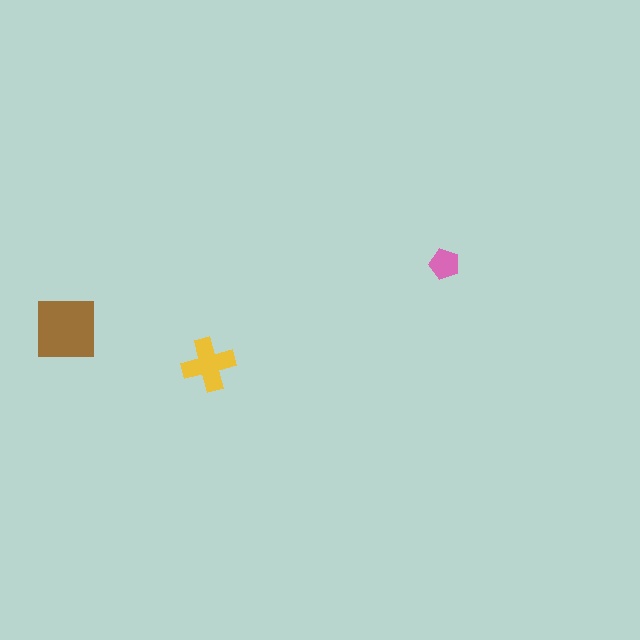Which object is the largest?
The brown square.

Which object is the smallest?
The pink pentagon.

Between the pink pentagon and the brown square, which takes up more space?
The brown square.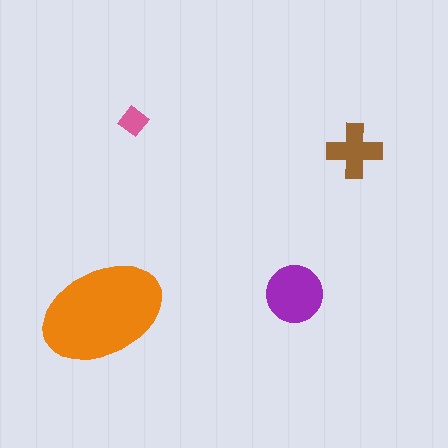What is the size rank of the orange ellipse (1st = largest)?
1st.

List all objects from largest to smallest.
The orange ellipse, the purple circle, the brown cross, the pink diamond.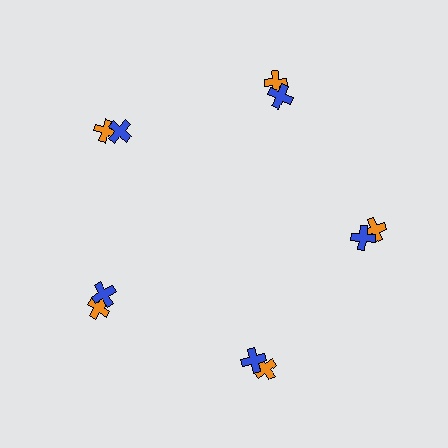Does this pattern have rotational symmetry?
Yes, this pattern has 5-fold rotational symmetry. It looks the same after rotating 72 degrees around the center.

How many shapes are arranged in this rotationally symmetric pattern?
There are 10 shapes, arranged in 5 groups of 2.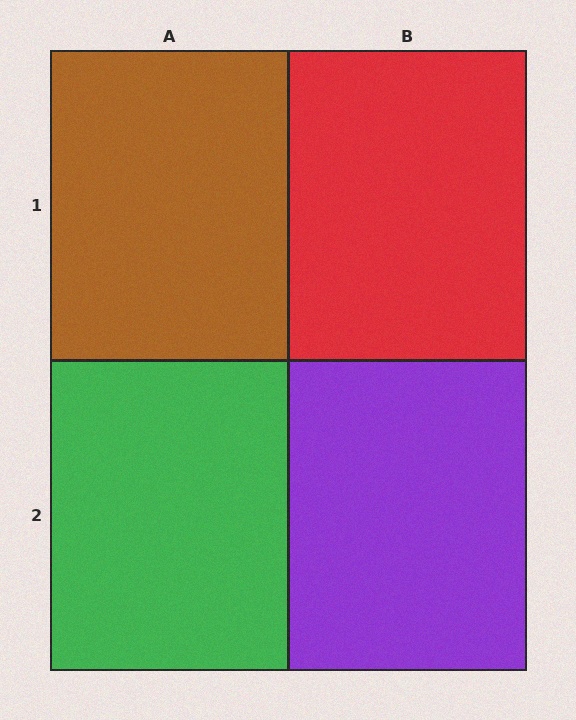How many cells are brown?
1 cell is brown.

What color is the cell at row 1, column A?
Brown.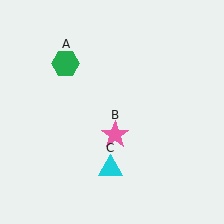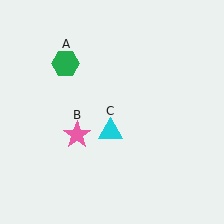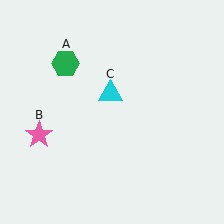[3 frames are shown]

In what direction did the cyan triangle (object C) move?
The cyan triangle (object C) moved up.